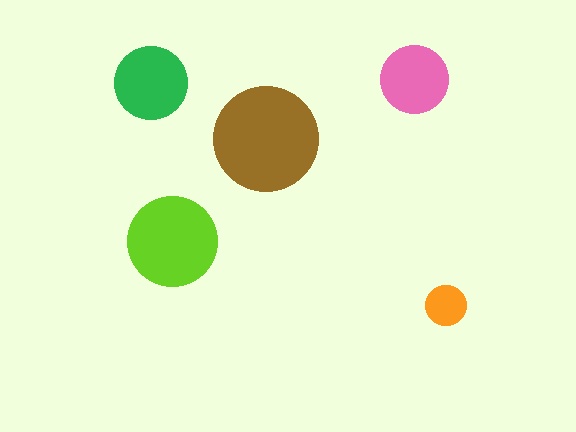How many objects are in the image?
There are 5 objects in the image.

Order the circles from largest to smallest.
the brown one, the lime one, the green one, the pink one, the orange one.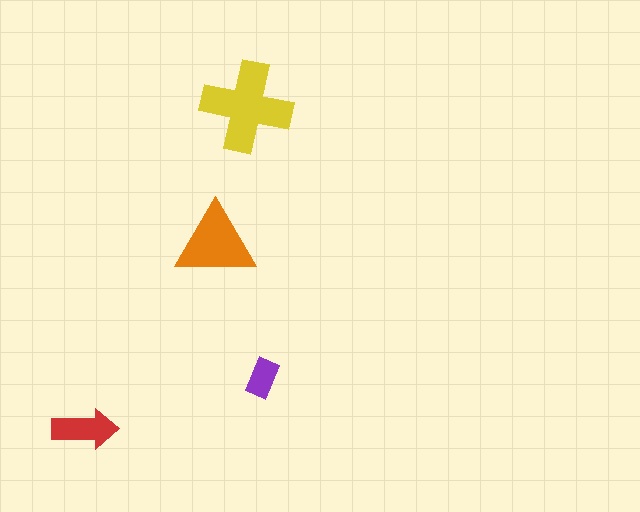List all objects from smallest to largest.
The purple rectangle, the red arrow, the orange triangle, the yellow cross.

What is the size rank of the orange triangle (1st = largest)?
2nd.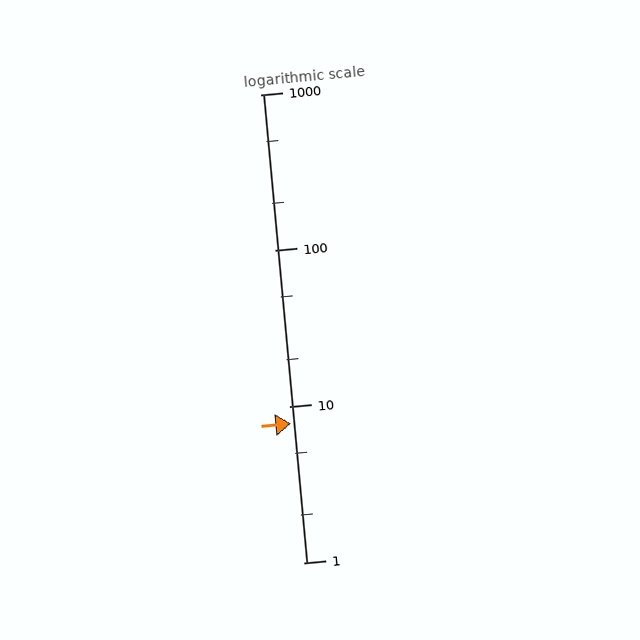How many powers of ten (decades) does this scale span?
The scale spans 3 decades, from 1 to 1000.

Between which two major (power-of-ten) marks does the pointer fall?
The pointer is between 1 and 10.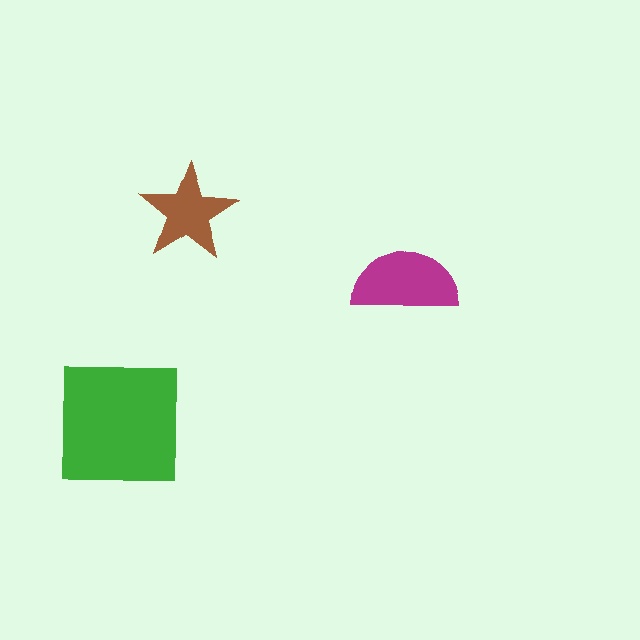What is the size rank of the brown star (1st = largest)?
3rd.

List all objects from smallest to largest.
The brown star, the magenta semicircle, the green square.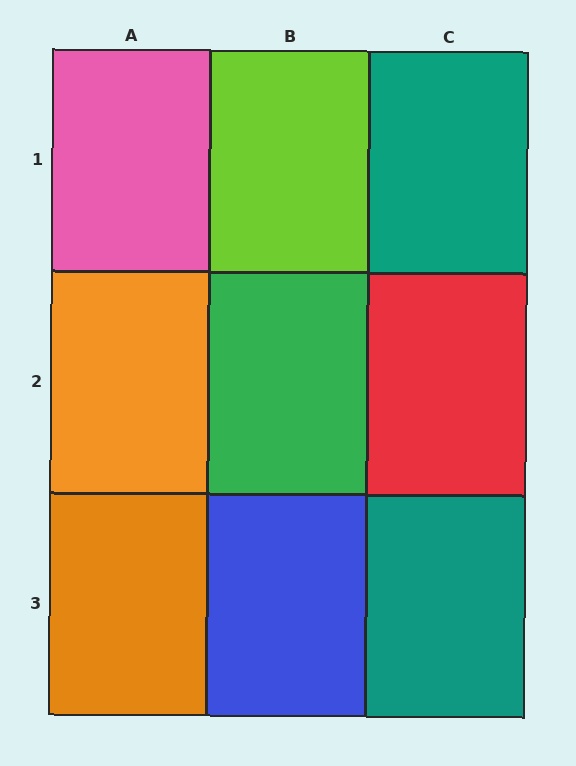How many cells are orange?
2 cells are orange.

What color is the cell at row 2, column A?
Orange.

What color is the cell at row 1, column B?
Lime.